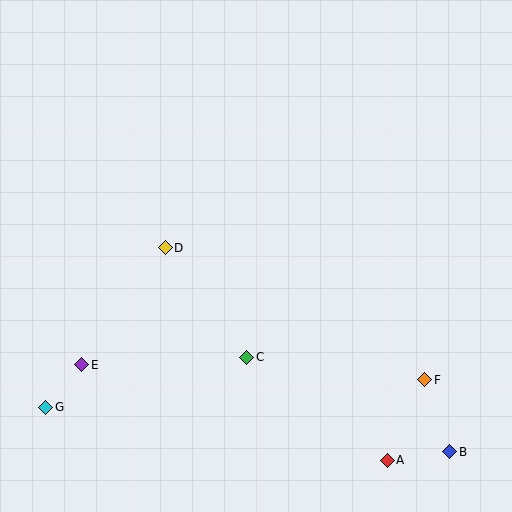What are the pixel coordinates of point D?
Point D is at (165, 248).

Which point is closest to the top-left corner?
Point D is closest to the top-left corner.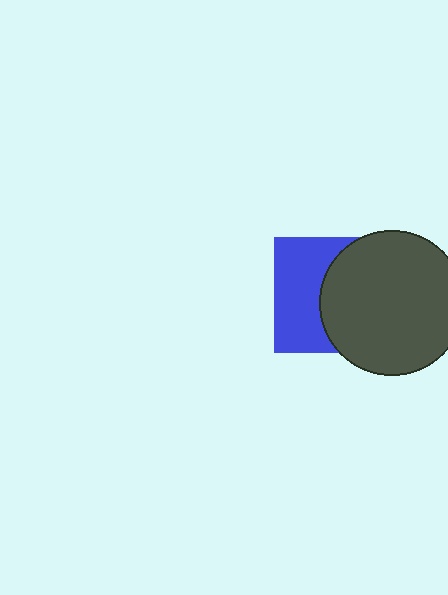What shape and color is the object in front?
The object in front is a dark gray circle.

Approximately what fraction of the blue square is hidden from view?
Roughly 53% of the blue square is hidden behind the dark gray circle.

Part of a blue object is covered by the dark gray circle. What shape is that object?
It is a square.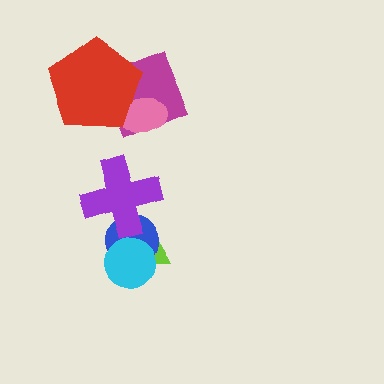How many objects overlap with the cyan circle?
2 objects overlap with the cyan circle.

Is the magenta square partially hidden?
Yes, it is partially covered by another shape.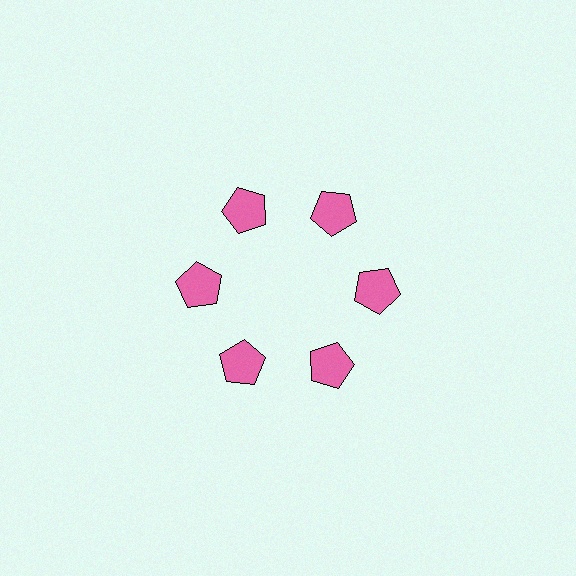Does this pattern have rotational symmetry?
Yes, this pattern has 6-fold rotational symmetry. It looks the same after rotating 60 degrees around the center.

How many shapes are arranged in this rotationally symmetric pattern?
There are 6 shapes, arranged in 6 groups of 1.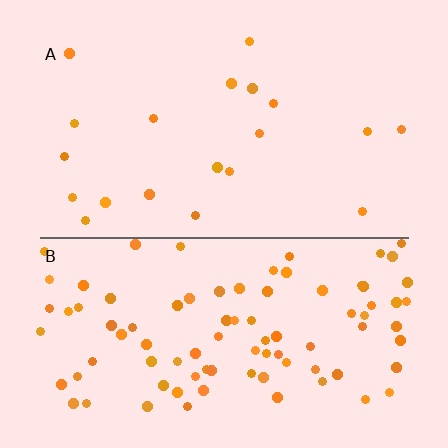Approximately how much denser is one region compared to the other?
Approximately 4.5× — region B over region A.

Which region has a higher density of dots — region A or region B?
B (the bottom).